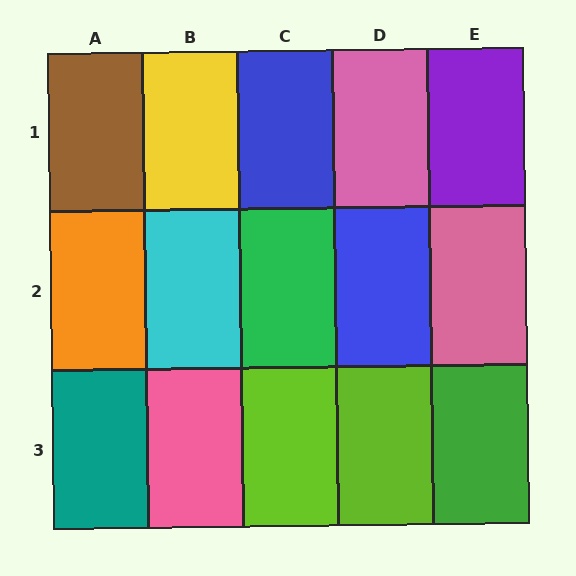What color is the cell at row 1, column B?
Yellow.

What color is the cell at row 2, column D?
Blue.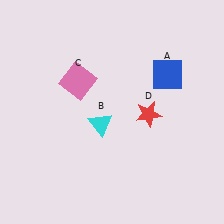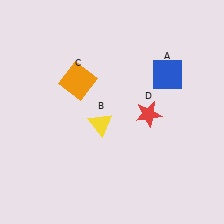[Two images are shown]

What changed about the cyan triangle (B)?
In Image 1, B is cyan. In Image 2, it changed to yellow.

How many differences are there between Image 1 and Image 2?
There are 2 differences between the two images.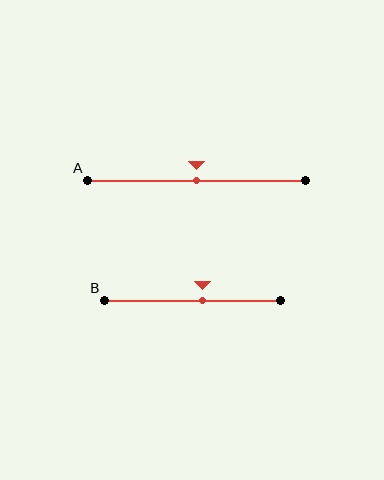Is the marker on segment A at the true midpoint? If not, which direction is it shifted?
Yes, the marker on segment A is at the true midpoint.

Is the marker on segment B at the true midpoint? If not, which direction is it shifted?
No, the marker on segment B is shifted to the right by about 6% of the segment length.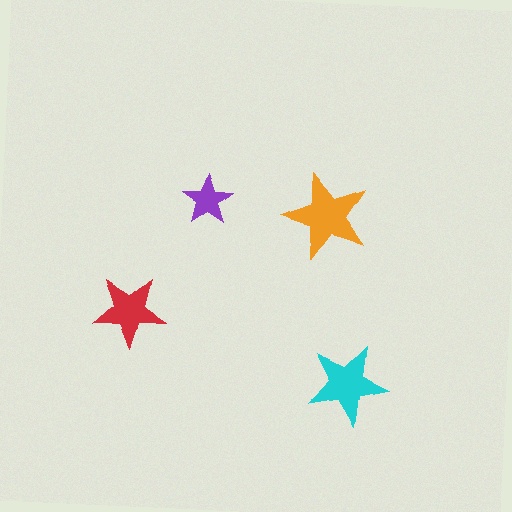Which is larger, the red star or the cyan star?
The cyan one.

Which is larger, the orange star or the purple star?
The orange one.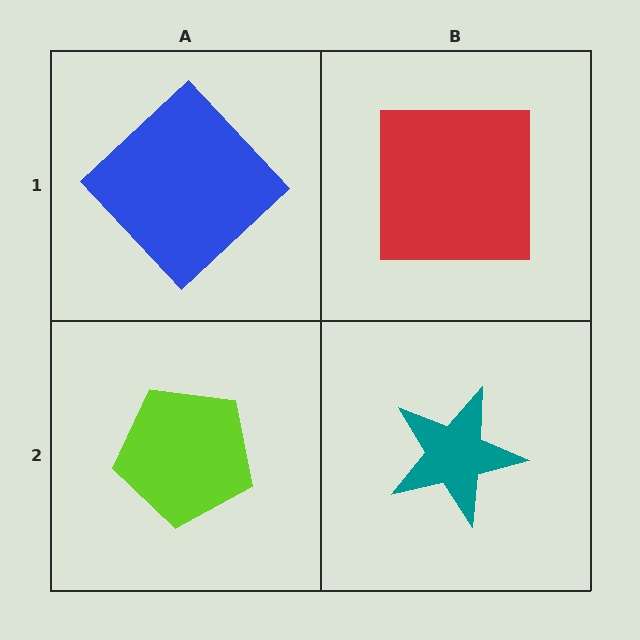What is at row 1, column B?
A red square.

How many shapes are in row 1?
2 shapes.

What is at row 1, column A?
A blue diamond.